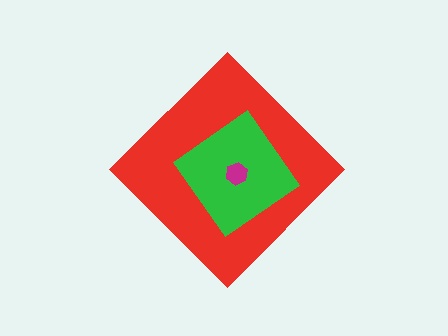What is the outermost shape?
The red diamond.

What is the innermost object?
The magenta hexagon.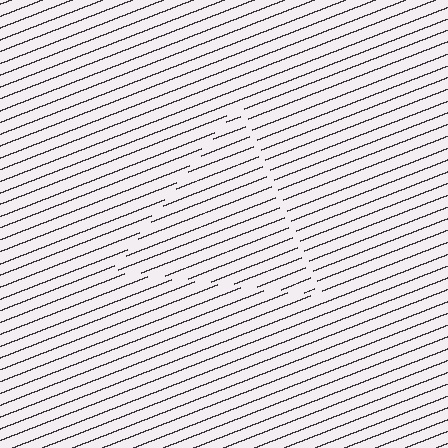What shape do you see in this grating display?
An illusory triangle. The interior of the shape contains the same grating, shifted by half a period — the contour is defined by the phase discontinuity where line-ends from the inner and outer gratings abut.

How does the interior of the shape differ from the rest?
The interior of the shape contains the same grating, shifted by half a period — the contour is defined by the phase discontinuity where line-ends from the inner and outer gratings abut.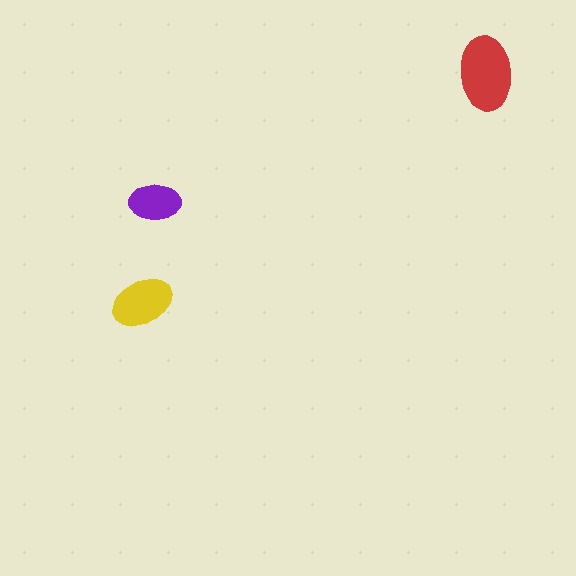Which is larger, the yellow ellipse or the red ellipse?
The red one.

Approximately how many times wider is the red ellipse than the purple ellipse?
About 1.5 times wider.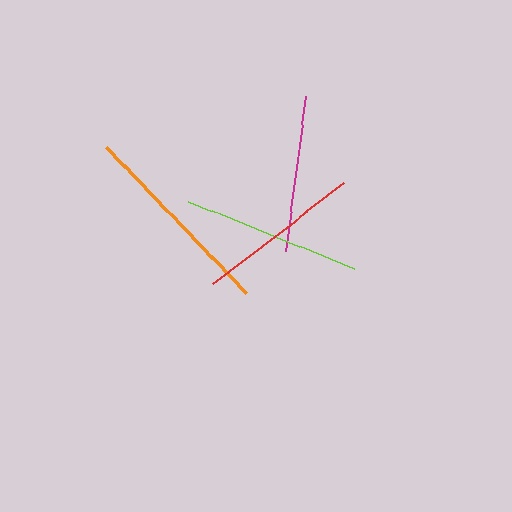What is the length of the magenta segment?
The magenta segment is approximately 156 pixels long.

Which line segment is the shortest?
The magenta line is the shortest at approximately 156 pixels.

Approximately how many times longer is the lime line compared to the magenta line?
The lime line is approximately 1.1 times the length of the magenta line.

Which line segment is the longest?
The orange line is the longest at approximately 203 pixels.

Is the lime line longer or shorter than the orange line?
The orange line is longer than the lime line.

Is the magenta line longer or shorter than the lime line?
The lime line is longer than the magenta line.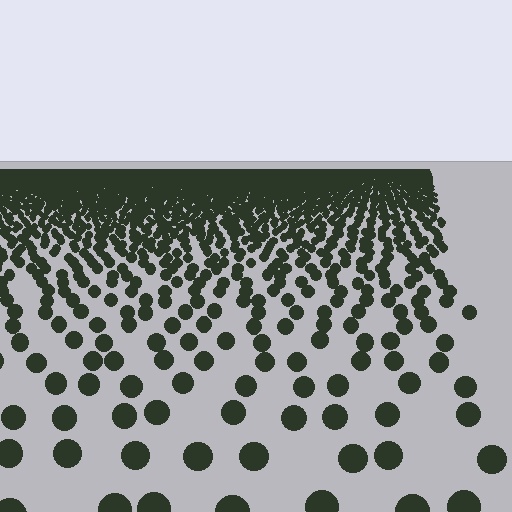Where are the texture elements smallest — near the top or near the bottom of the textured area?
Near the top.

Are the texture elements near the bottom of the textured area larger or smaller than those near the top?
Larger. Near the bottom, elements are closer to the viewer and appear at a bigger on-screen size.